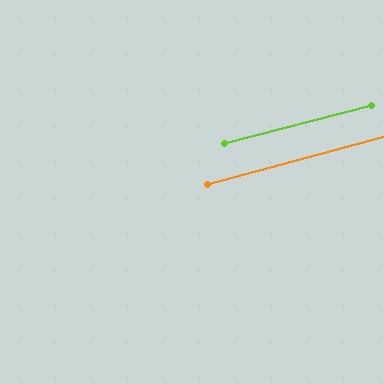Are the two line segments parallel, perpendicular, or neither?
Parallel — their directions differ by only 0.5°.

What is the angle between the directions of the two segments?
Approximately 1 degree.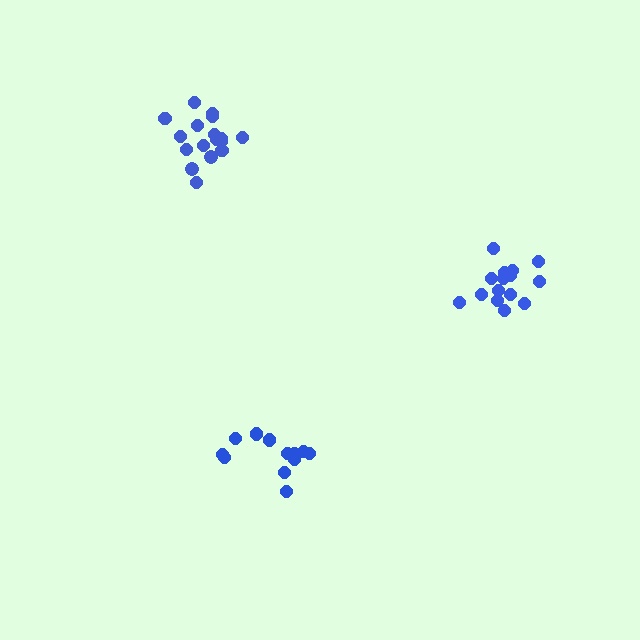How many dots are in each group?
Group 1: 12 dots, Group 2: 17 dots, Group 3: 15 dots (44 total).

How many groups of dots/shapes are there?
There are 3 groups.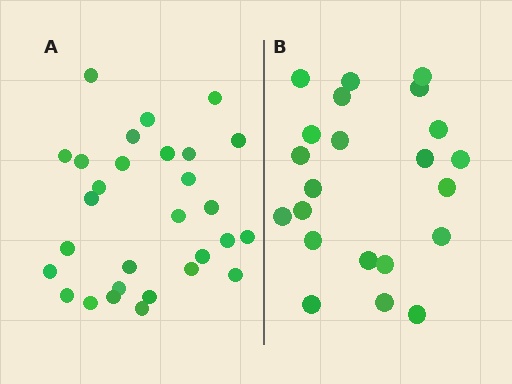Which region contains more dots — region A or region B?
Region A (the left region) has more dots.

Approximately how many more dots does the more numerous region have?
Region A has roughly 8 or so more dots than region B.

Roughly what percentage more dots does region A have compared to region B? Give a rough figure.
About 30% more.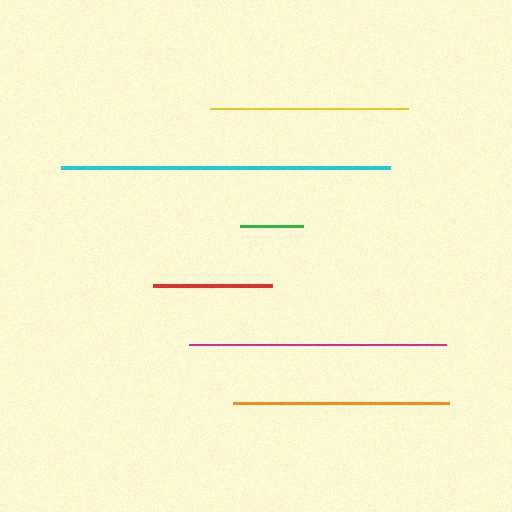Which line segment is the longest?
The cyan line is the longest at approximately 329 pixels.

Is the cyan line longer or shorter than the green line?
The cyan line is longer than the green line.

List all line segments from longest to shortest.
From longest to shortest: cyan, magenta, orange, yellow, red, green.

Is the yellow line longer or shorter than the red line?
The yellow line is longer than the red line.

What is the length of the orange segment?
The orange segment is approximately 216 pixels long.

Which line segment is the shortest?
The green line is the shortest at approximately 62 pixels.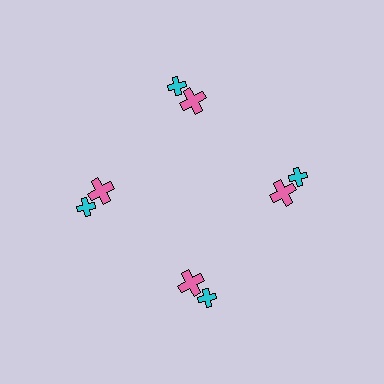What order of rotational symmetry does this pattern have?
This pattern has 4-fold rotational symmetry.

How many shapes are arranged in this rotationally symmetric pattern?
There are 8 shapes, arranged in 4 groups of 2.